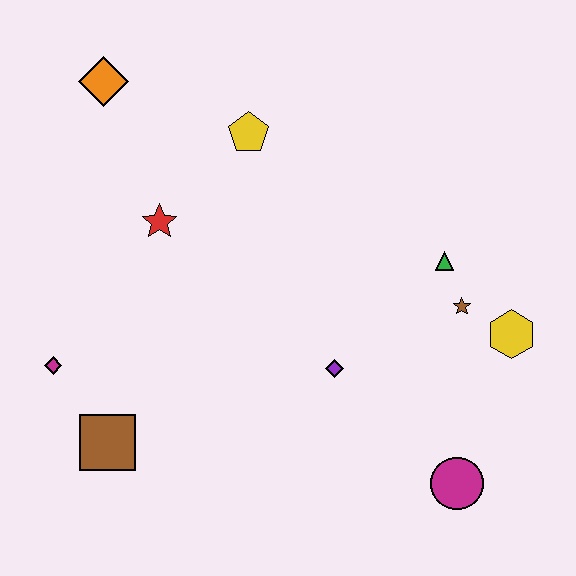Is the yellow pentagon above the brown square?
Yes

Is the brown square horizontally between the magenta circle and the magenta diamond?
Yes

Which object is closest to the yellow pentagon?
The red star is closest to the yellow pentagon.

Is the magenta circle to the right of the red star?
Yes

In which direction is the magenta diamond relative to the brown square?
The magenta diamond is above the brown square.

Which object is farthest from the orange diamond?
The magenta circle is farthest from the orange diamond.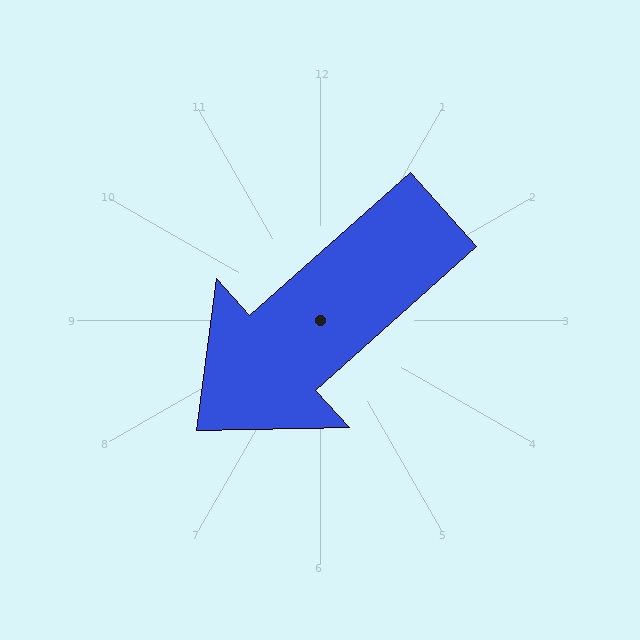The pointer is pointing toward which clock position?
Roughly 8 o'clock.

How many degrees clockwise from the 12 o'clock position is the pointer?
Approximately 228 degrees.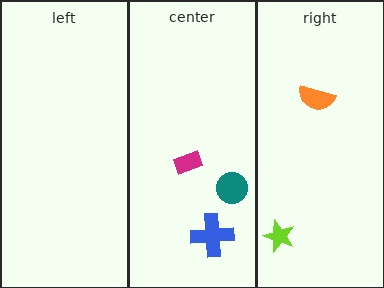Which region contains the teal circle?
The center region.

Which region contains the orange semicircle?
The right region.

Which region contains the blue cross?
The center region.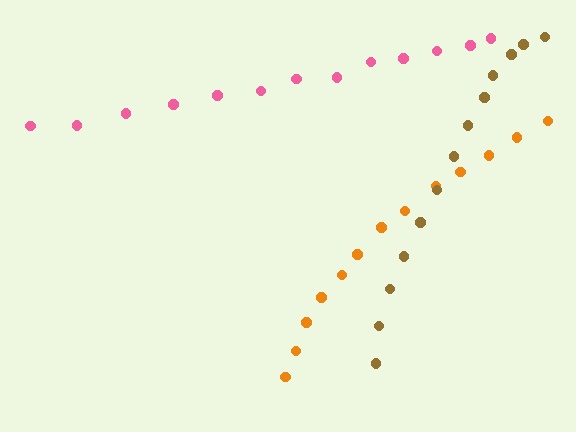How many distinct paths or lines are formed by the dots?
There are 3 distinct paths.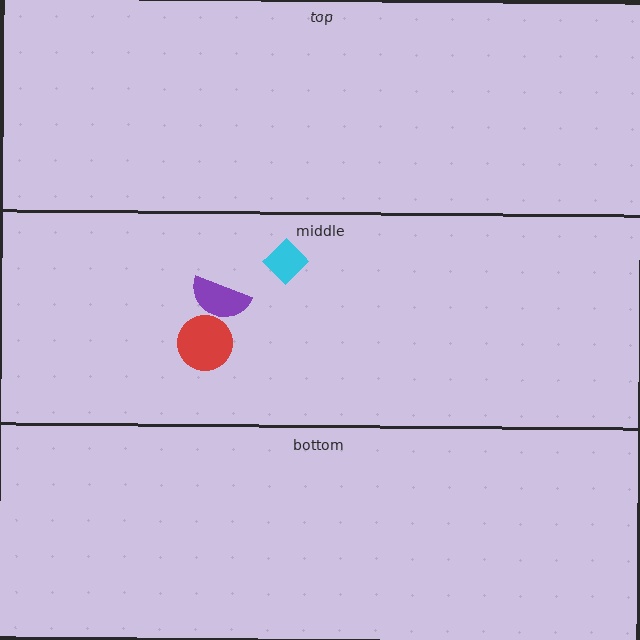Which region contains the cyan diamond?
The middle region.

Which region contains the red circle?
The middle region.